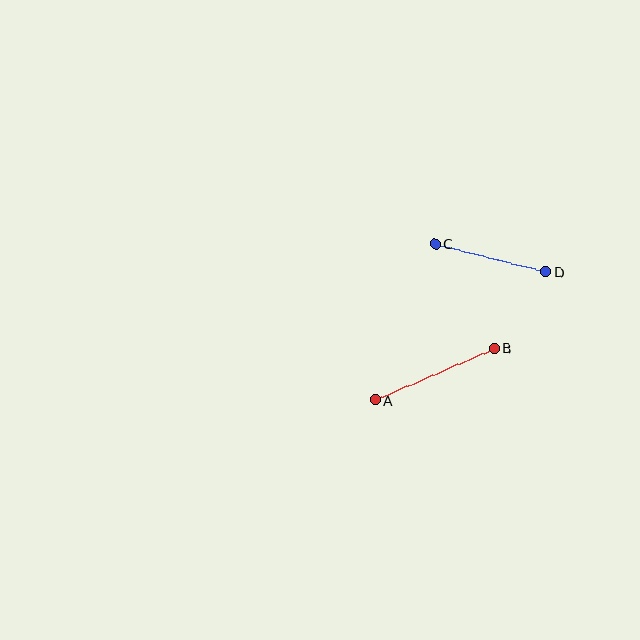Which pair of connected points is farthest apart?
Points A and B are farthest apart.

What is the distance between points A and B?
The distance is approximately 130 pixels.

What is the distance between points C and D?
The distance is approximately 114 pixels.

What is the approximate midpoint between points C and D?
The midpoint is at approximately (491, 258) pixels.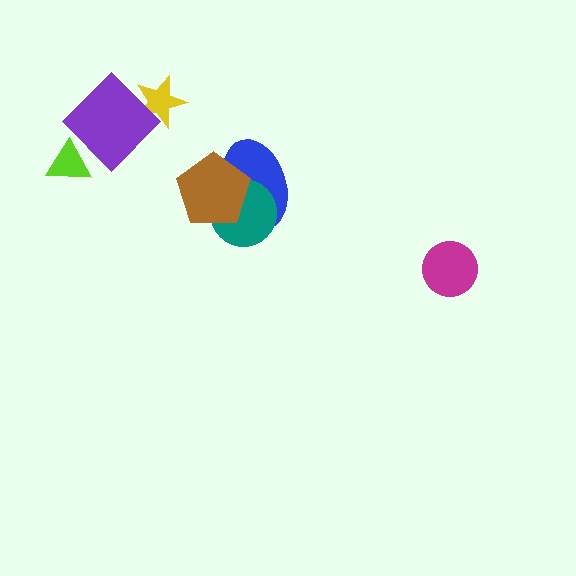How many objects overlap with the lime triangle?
1 object overlaps with the lime triangle.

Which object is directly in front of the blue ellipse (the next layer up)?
The teal circle is directly in front of the blue ellipse.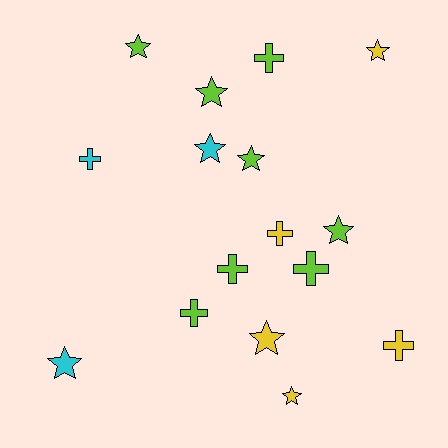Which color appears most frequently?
Lime, with 8 objects.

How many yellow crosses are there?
There are 2 yellow crosses.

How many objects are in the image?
There are 16 objects.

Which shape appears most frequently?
Star, with 9 objects.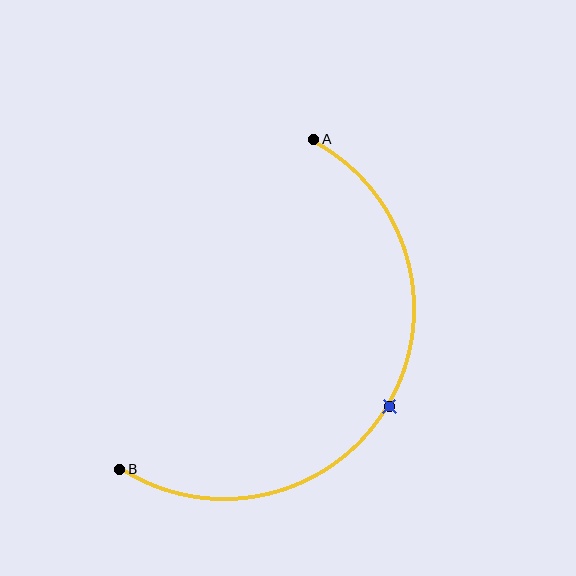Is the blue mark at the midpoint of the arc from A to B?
Yes. The blue mark lies on the arc at equal arc-length from both A and B — it is the arc midpoint.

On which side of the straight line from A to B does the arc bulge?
The arc bulges to the right of the straight line connecting A and B.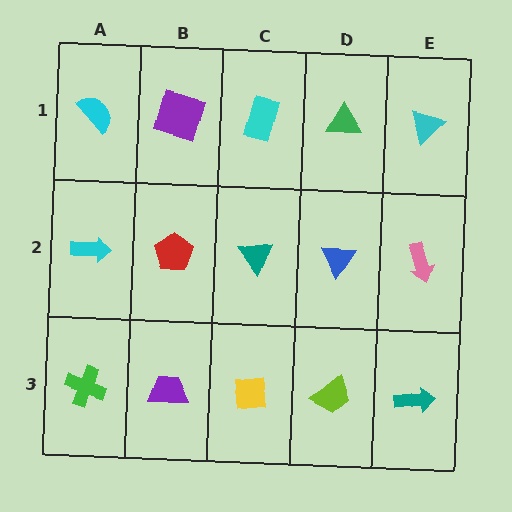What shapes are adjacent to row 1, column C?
A teal triangle (row 2, column C), a purple square (row 1, column B), a green triangle (row 1, column D).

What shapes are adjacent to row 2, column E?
A cyan triangle (row 1, column E), a teal arrow (row 3, column E), a blue triangle (row 2, column D).